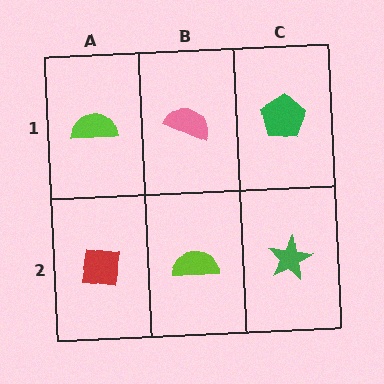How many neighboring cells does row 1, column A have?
2.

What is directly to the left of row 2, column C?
A lime semicircle.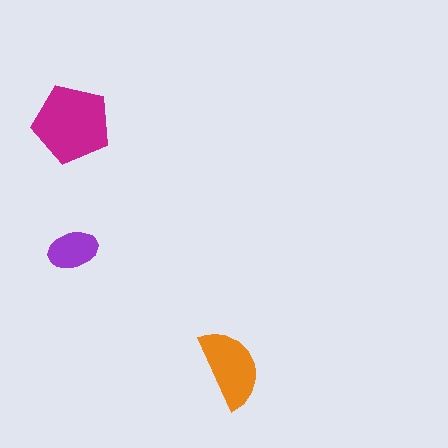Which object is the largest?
The magenta pentagon.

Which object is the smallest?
The purple ellipse.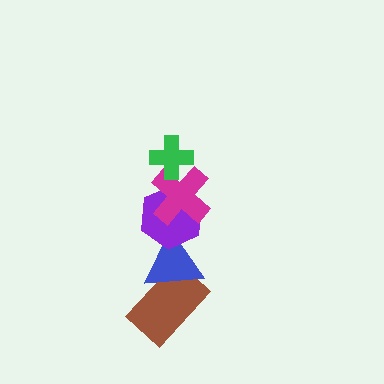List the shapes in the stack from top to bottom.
From top to bottom: the green cross, the magenta cross, the purple hexagon, the blue triangle, the brown rectangle.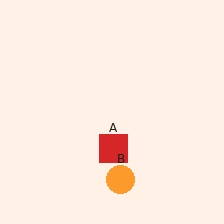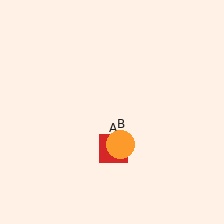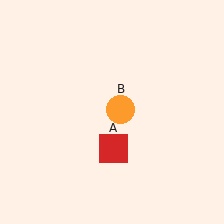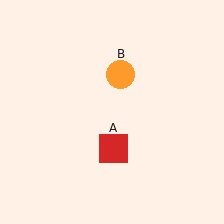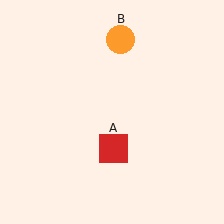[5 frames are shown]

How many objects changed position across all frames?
1 object changed position: orange circle (object B).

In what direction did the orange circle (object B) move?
The orange circle (object B) moved up.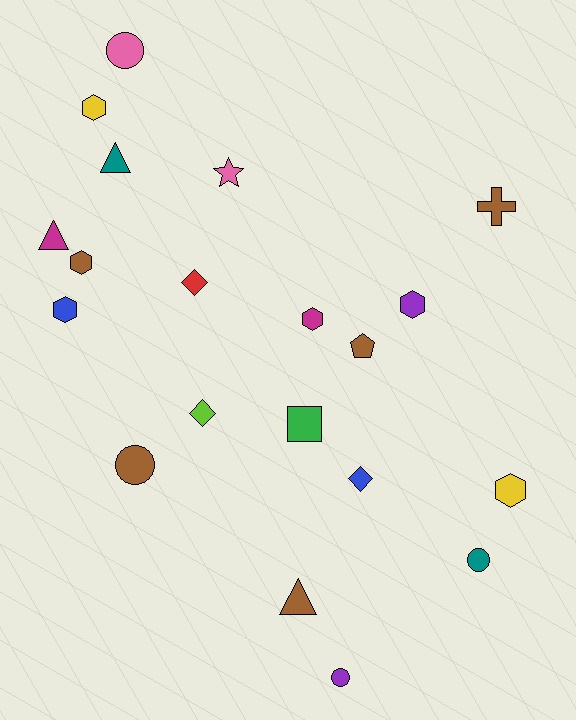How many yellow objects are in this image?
There are 2 yellow objects.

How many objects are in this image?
There are 20 objects.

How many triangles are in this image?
There are 3 triangles.